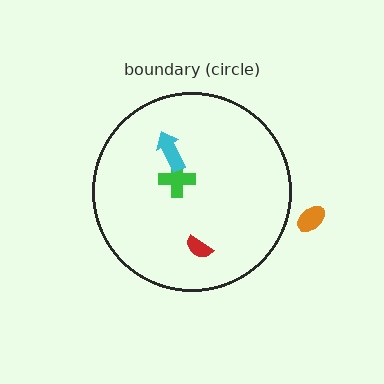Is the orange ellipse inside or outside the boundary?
Outside.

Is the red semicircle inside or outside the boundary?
Inside.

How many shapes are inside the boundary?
3 inside, 1 outside.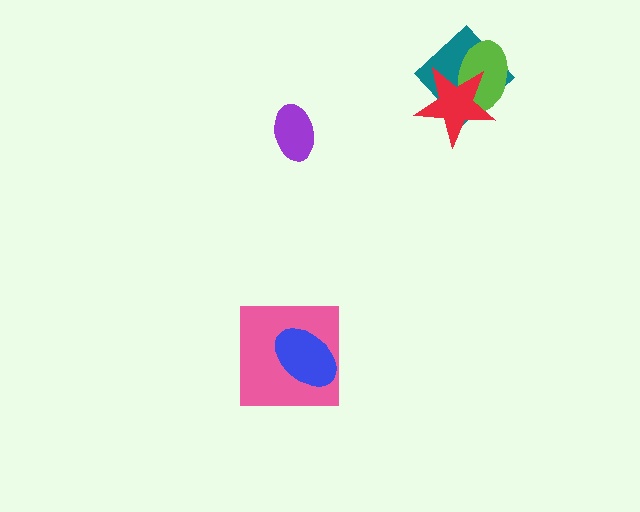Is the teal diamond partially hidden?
Yes, it is partially covered by another shape.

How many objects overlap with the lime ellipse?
2 objects overlap with the lime ellipse.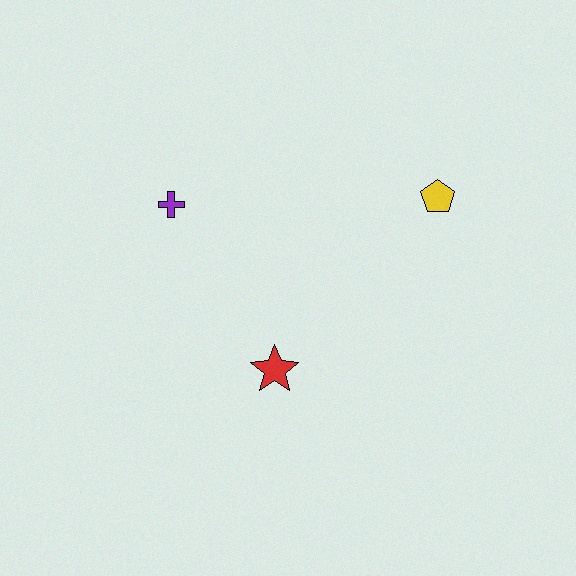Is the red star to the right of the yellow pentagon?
No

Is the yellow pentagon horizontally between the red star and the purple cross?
No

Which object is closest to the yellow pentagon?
The red star is closest to the yellow pentagon.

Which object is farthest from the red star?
The yellow pentagon is farthest from the red star.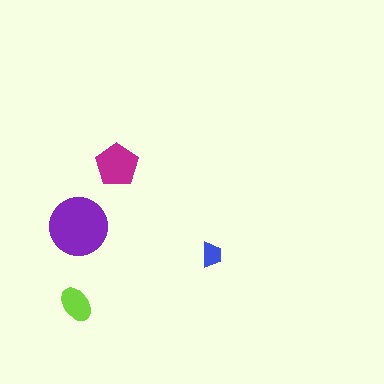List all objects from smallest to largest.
The blue trapezoid, the lime ellipse, the magenta pentagon, the purple circle.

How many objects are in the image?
There are 4 objects in the image.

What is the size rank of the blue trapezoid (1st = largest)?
4th.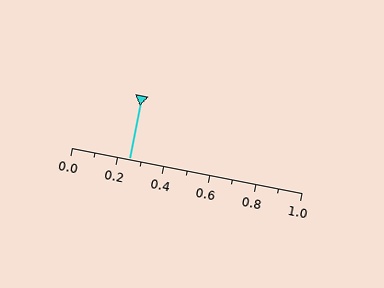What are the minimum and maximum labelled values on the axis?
The axis runs from 0.0 to 1.0.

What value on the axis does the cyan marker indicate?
The marker indicates approximately 0.25.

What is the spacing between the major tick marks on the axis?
The major ticks are spaced 0.2 apart.